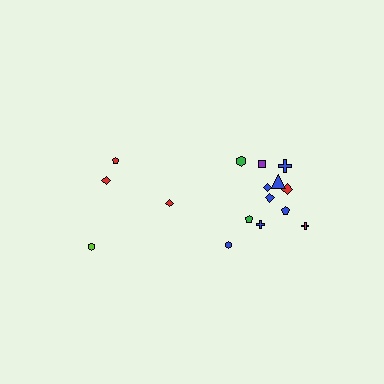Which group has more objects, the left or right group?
The right group.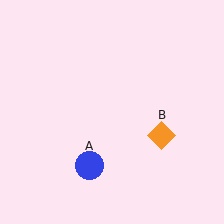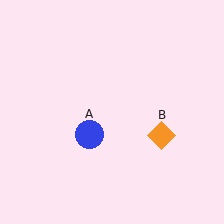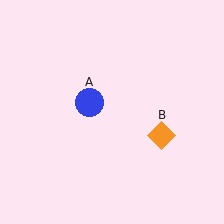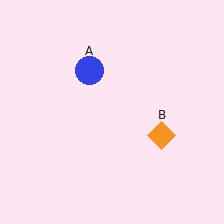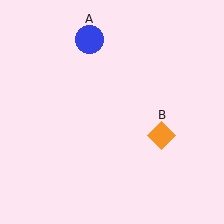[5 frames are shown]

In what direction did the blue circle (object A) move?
The blue circle (object A) moved up.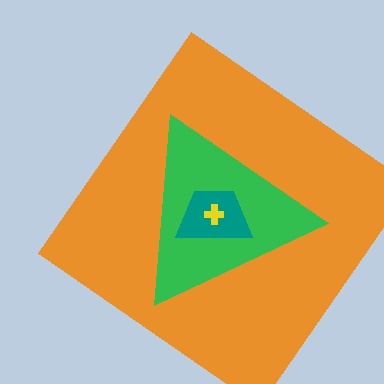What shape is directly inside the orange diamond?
The green triangle.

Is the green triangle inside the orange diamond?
Yes.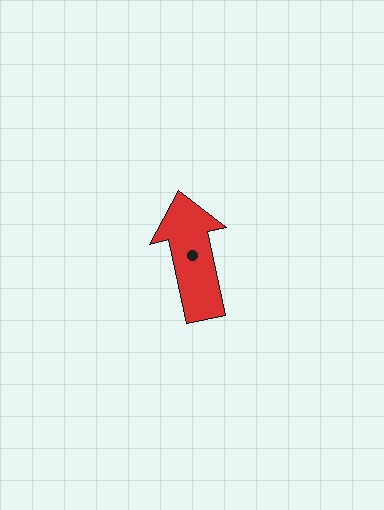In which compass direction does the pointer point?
North.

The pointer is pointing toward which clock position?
Roughly 12 o'clock.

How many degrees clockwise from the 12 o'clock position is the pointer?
Approximately 348 degrees.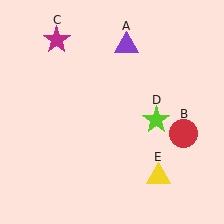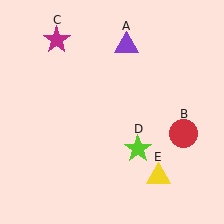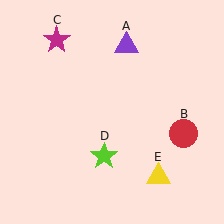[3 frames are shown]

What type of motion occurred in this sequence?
The lime star (object D) rotated clockwise around the center of the scene.